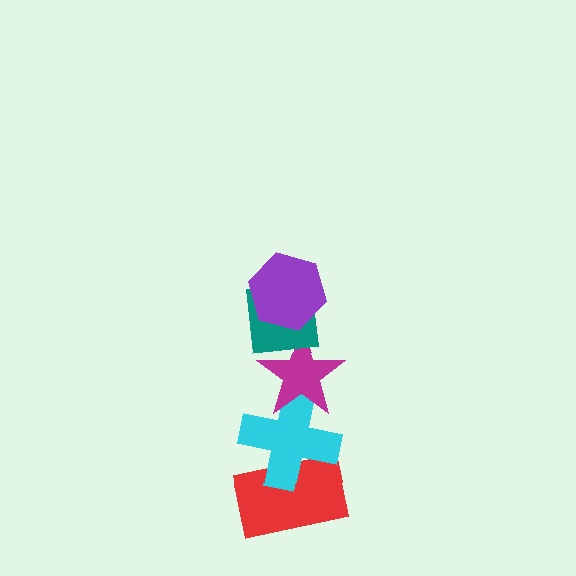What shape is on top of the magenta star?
The teal square is on top of the magenta star.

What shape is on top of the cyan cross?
The magenta star is on top of the cyan cross.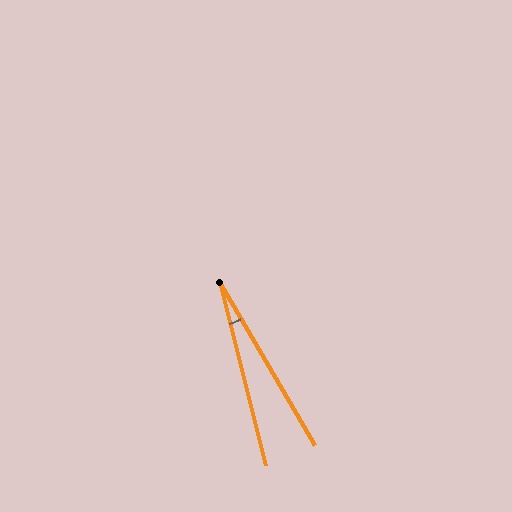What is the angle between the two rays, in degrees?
Approximately 16 degrees.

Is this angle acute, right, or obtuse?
It is acute.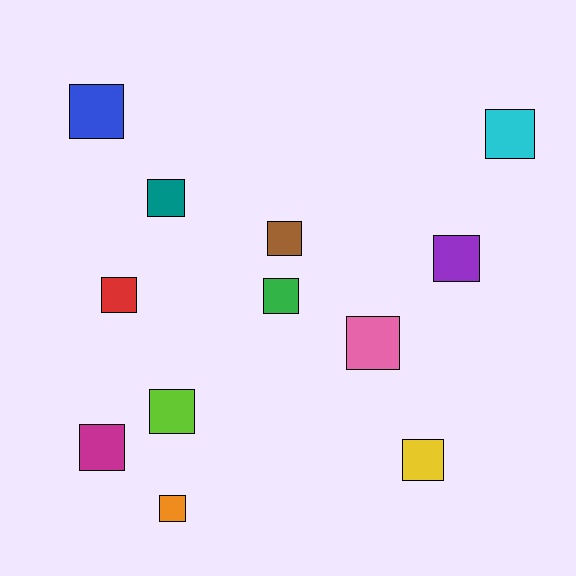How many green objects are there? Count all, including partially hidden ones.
There is 1 green object.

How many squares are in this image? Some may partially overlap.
There are 12 squares.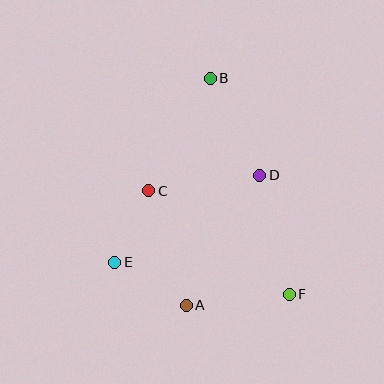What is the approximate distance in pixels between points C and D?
The distance between C and D is approximately 112 pixels.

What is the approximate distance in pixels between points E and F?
The distance between E and F is approximately 177 pixels.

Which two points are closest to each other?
Points C and E are closest to each other.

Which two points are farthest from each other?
Points B and F are farthest from each other.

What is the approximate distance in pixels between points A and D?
The distance between A and D is approximately 150 pixels.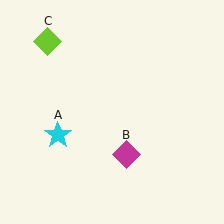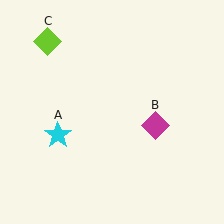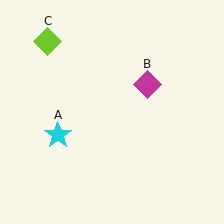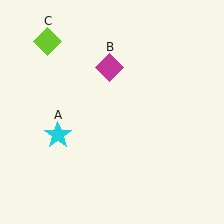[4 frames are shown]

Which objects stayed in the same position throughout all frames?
Cyan star (object A) and lime diamond (object C) remained stationary.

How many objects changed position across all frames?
1 object changed position: magenta diamond (object B).